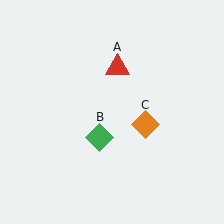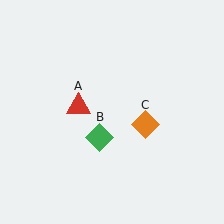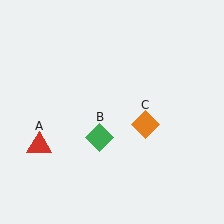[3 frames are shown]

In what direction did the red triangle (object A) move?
The red triangle (object A) moved down and to the left.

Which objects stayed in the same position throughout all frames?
Green diamond (object B) and orange diamond (object C) remained stationary.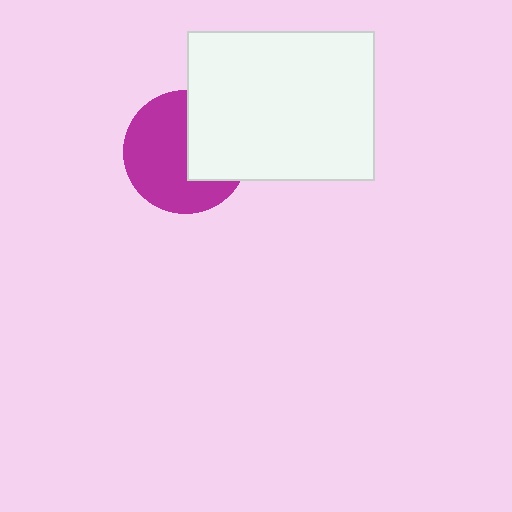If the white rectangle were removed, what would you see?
You would see the complete magenta circle.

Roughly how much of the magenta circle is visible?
About half of it is visible (roughly 62%).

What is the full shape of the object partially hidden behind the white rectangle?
The partially hidden object is a magenta circle.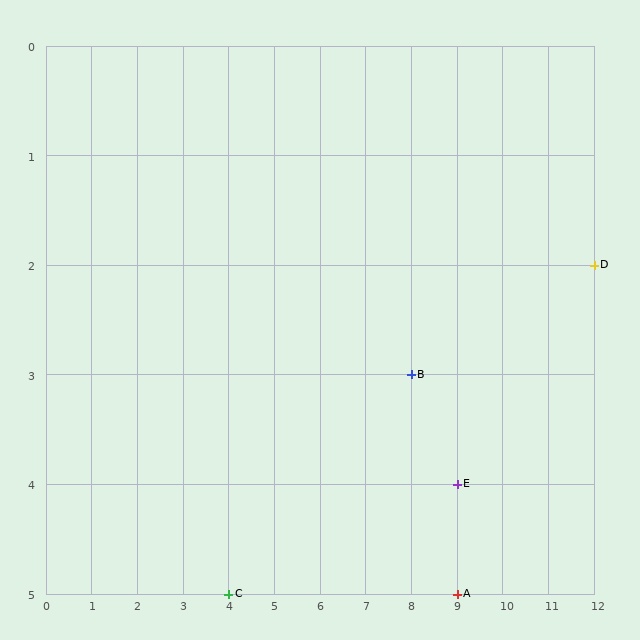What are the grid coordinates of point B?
Point B is at grid coordinates (8, 3).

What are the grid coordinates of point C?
Point C is at grid coordinates (4, 5).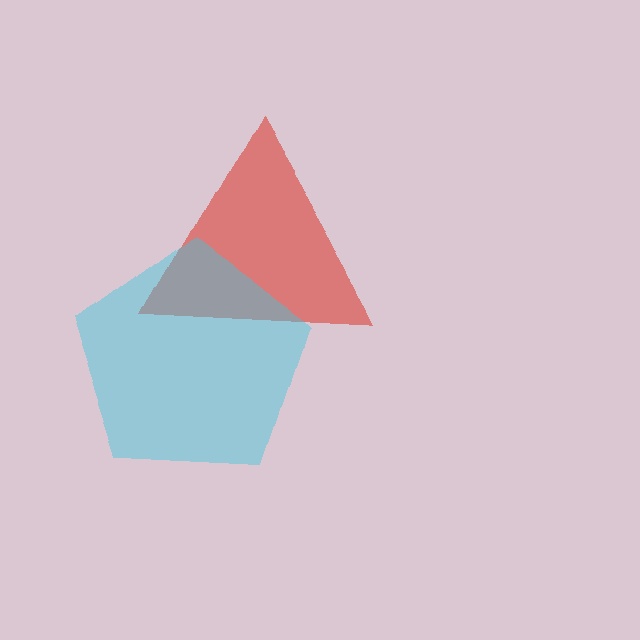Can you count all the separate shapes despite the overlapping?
Yes, there are 2 separate shapes.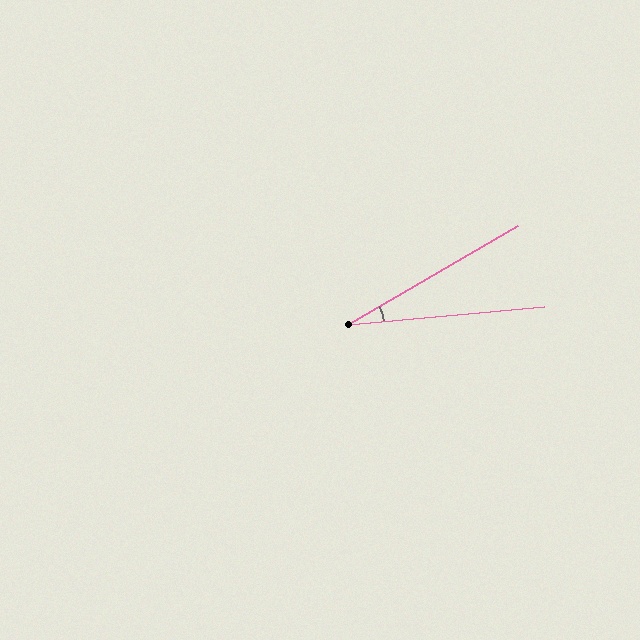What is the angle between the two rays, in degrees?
Approximately 25 degrees.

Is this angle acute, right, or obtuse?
It is acute.